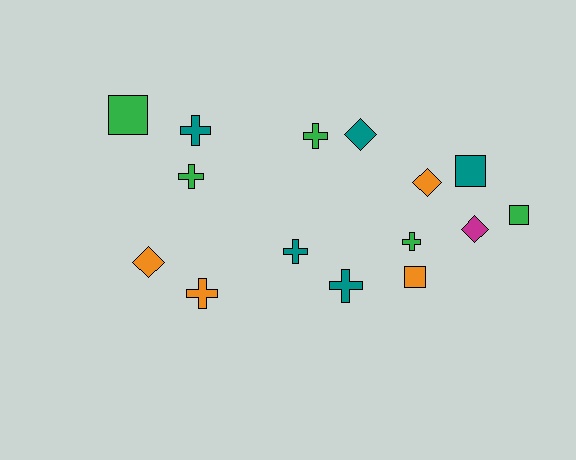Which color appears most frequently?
Teal, with 5 objects.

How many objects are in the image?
There are 15 objects.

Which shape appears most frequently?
Cross, with 7 objects.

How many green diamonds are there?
There are no green diamonds.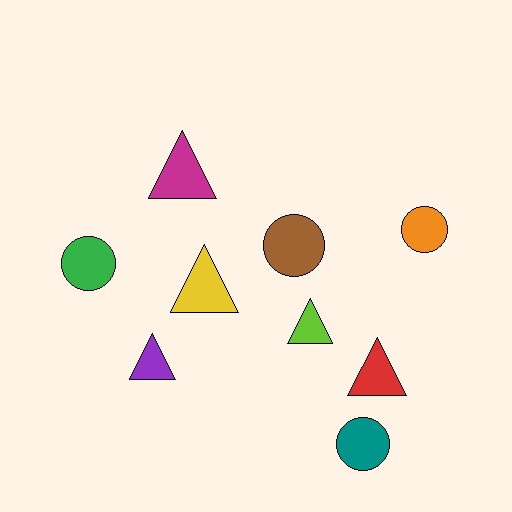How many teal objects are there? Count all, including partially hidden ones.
There is 1 teal object.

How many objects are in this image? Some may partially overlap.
There are 9 objects.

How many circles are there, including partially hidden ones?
There are 4 circles.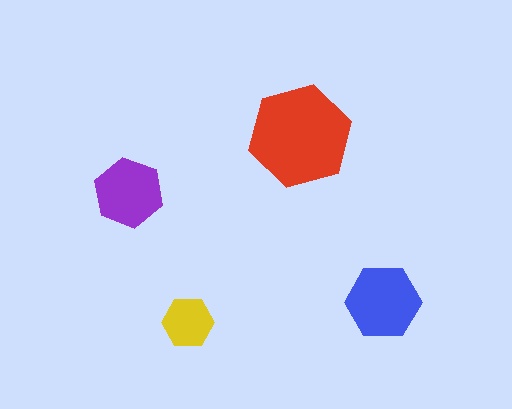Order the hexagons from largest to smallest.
the red one, the blue one, the purple one, the yellow one.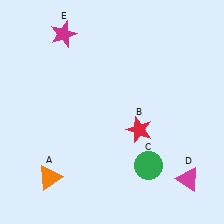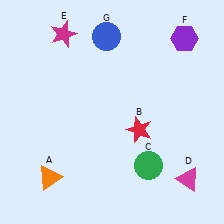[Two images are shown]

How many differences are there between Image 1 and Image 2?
There are 2 differences between the two images.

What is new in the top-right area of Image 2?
A purple hexagon (F) was added in the top-right area of Image 2.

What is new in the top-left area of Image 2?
A blue circle (G) was added in the top-left area of Image 2.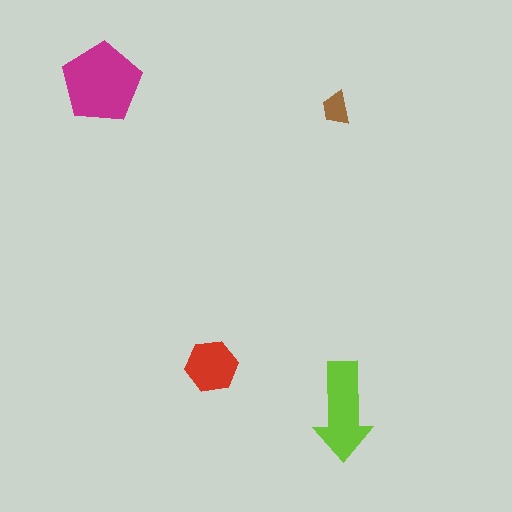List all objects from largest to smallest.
The magenta pentagon, the lime arrow, the red hexagon, the brown trapezoid.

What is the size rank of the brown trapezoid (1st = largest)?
4th.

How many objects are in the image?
There are 4 objects in the image.